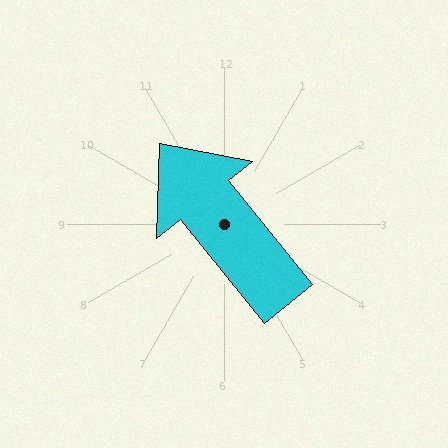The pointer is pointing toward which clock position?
Roughly 11 o'clock.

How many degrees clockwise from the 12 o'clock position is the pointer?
Approximately 321 degrees.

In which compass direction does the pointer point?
Northwest.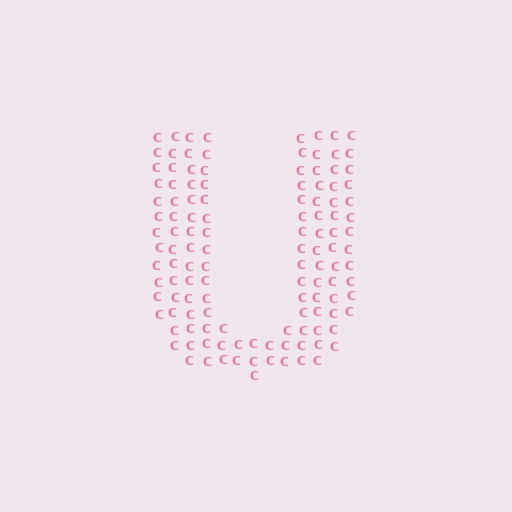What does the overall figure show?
The overall figure shows the letter U.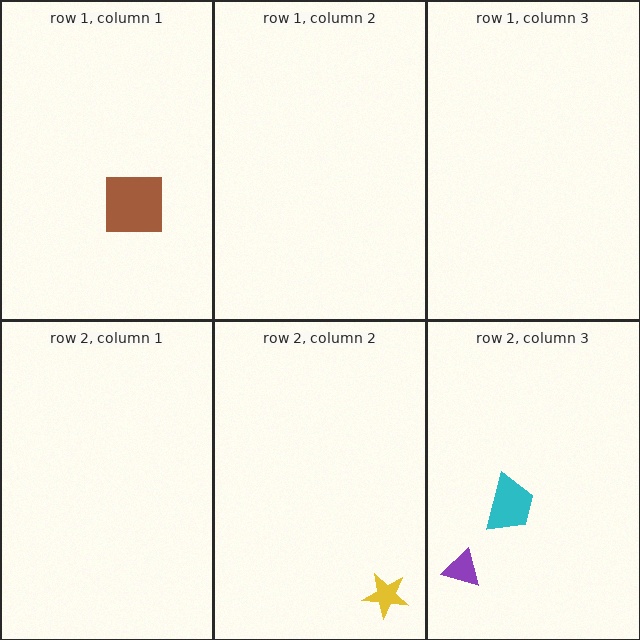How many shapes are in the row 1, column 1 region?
1.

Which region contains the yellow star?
The row 2, column 2 region.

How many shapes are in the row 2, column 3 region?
2.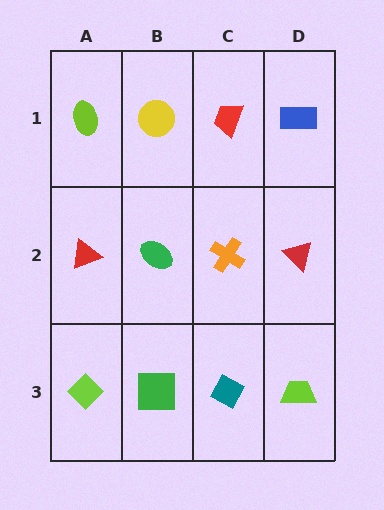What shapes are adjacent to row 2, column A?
A lime ellipse (row 1, column A), a lime diamond (row 3, column A), a green ellipse (row 2, column B).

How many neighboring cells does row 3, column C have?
3.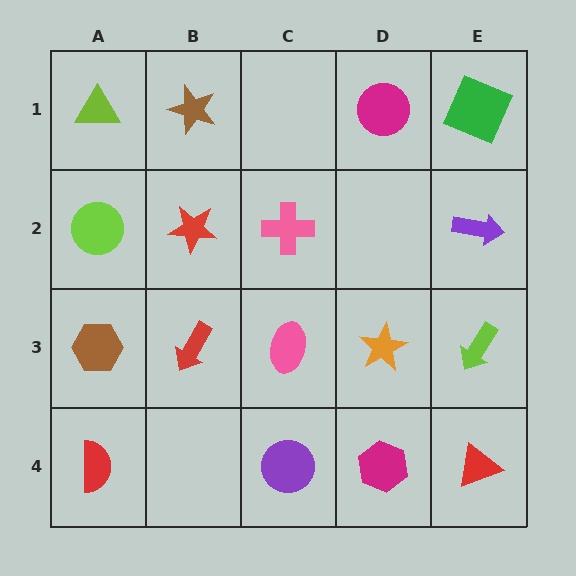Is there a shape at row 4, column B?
No, that cell is empty.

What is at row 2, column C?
A pink cross.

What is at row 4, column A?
A red semicircle.